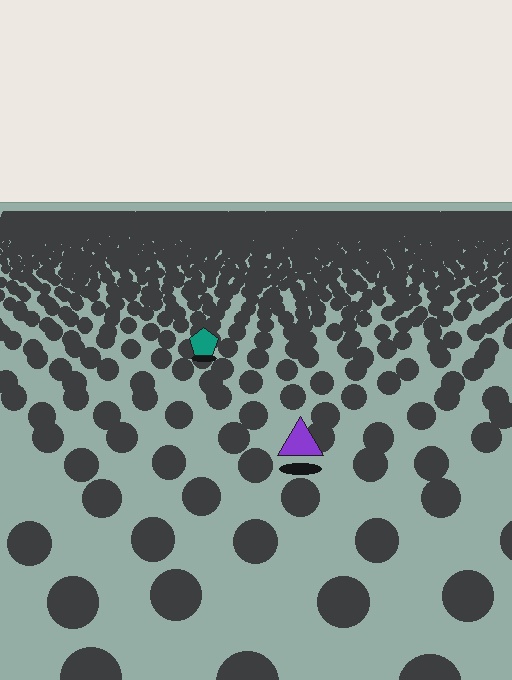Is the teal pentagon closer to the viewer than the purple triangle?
No. The purple triangle is closer — you can tell from the texture gradient: the ground texture is coarser near it.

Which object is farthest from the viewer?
The teal pentagon is farthest from the viewer. It appears smaller and the ground texture around it is denser.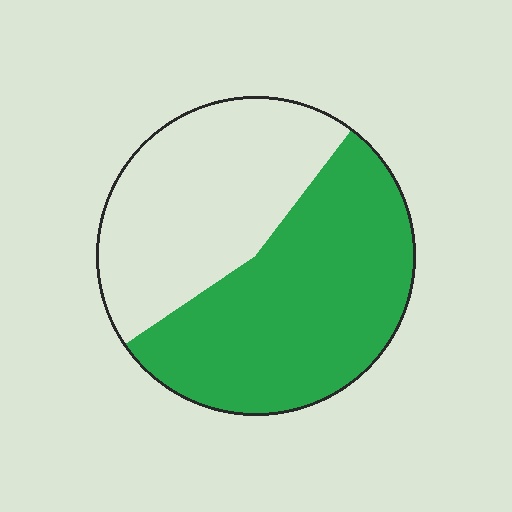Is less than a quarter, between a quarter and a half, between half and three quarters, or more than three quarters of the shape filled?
Between half and three quarters.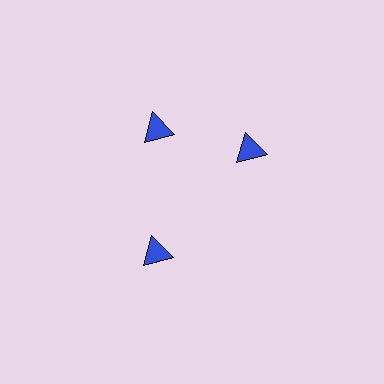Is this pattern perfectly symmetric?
No. The 3 blue triangles are arranged in a ring, but one element near the 3 o'clock position is rotated out of alignment along the ring, breaking the 3-fold rotational symmetry.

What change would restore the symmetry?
The symmetry would be restored by rotating it back into even spacing with its neighbors so that all 3 triangles sit at equal angles and equal distance from the center.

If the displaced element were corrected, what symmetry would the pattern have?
It would have 3-fold rotational symmetry — the pattern would map onto itself every 120 degrees.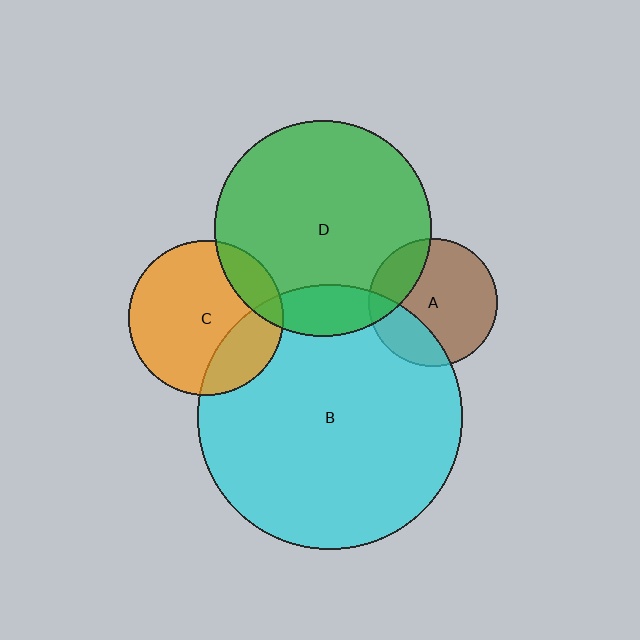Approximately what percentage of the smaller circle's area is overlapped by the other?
Approximately 15%.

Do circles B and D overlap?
Yes.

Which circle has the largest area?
Circle B (cyan).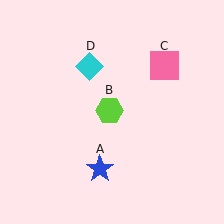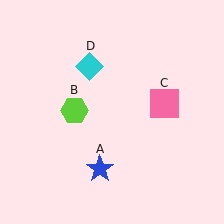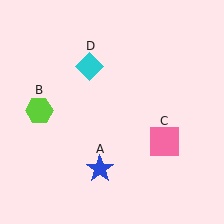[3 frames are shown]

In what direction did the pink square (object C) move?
The pink square (object C) moved down.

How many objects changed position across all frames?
2 objects changed position: lime hexagon (object B), pink square (object C).